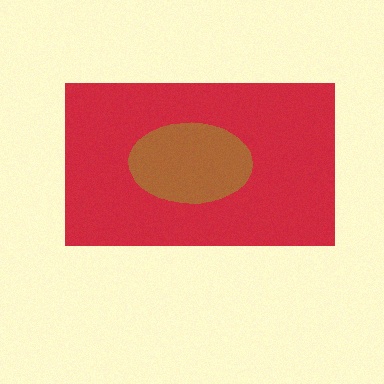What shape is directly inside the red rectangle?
The brown ellipse.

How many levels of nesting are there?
2.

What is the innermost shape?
The brown ellipse.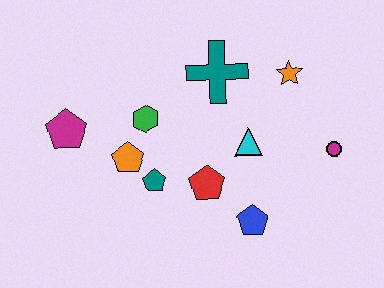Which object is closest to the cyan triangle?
The red pentagon is closest to the cyan triangle.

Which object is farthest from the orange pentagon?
The magenta circle is farthest from the orange pentagon.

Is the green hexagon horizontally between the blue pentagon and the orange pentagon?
Yes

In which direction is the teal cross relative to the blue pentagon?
The teal cross is above the blue pentagon.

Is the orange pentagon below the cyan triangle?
Yes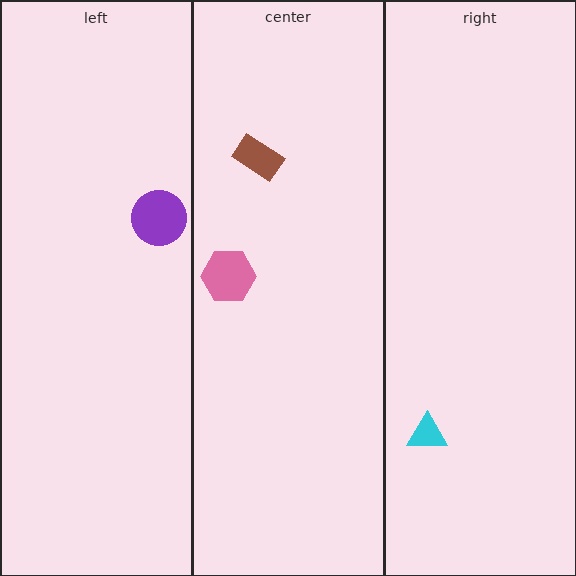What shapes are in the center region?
The pink hexagon, the brown rectangle.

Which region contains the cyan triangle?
The right region.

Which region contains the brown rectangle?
The center region.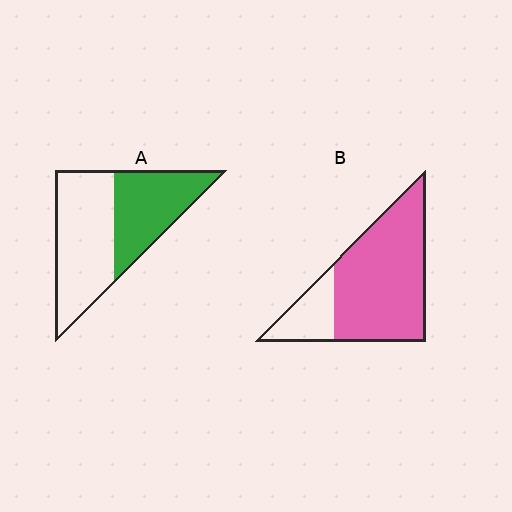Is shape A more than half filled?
No.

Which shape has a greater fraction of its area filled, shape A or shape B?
Shape B.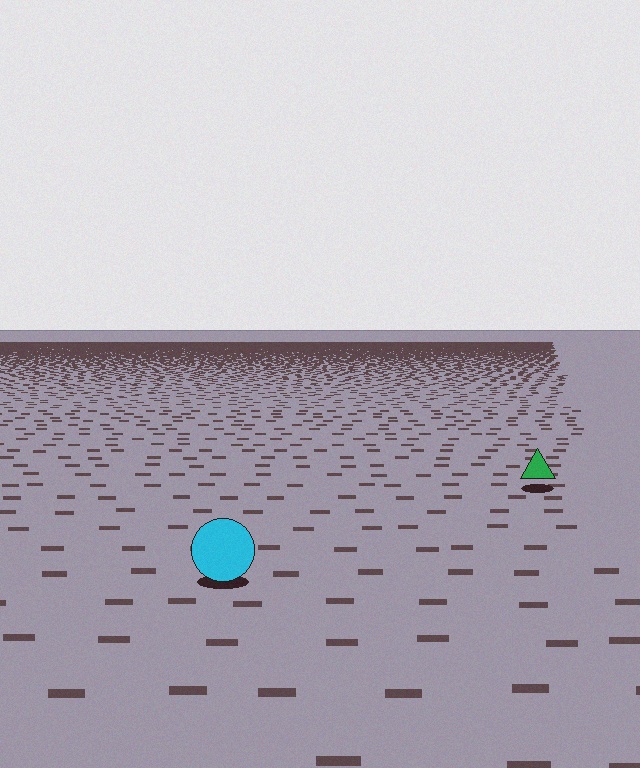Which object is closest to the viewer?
The cyan circle is closest. The texture marks near it are larger and more spread out.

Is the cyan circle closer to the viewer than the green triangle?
Yes. The cyan circle is closer — you can tell from the texture gradient: the ground texture is coarser near it.